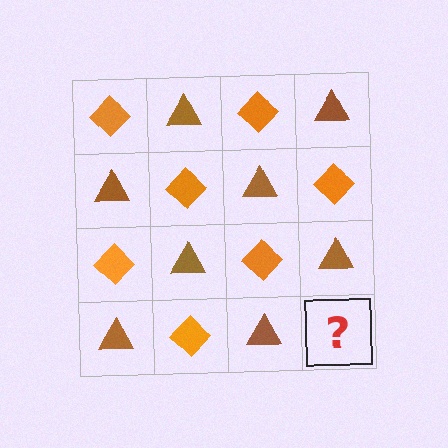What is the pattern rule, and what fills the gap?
The rule is that it alternates orange diamond and brown triangle in a checkerboard pattern. The gap should be filled with an orange diamond.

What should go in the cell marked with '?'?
The missing cell should contain an orange diamond.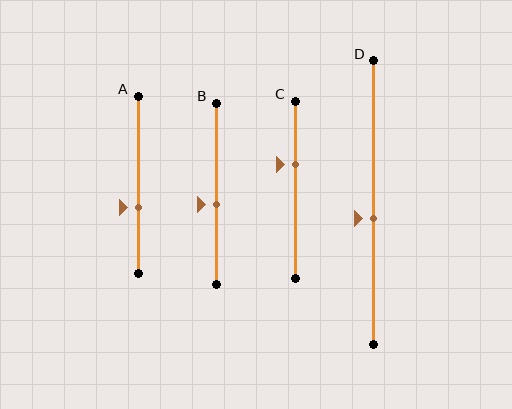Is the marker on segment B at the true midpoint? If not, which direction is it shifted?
No, the marker on segment B is shifted downward by about 6% of the segment length.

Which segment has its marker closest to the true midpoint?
Segment D has its marker closest to the true midpoint.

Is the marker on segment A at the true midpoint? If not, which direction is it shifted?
No, the marker on segment A is shifted downward by about 12% of the segment length.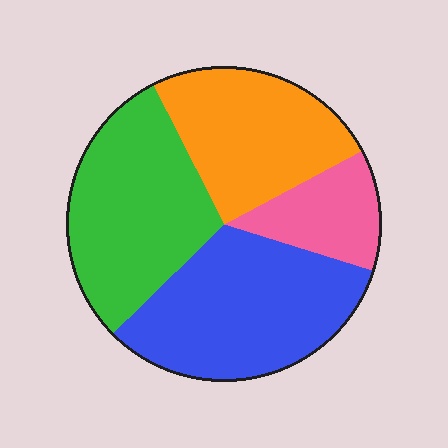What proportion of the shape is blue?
Blue takes up between a sixth and a third of the shape.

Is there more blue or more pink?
Blue.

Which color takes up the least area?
Pink, at roughly 15%.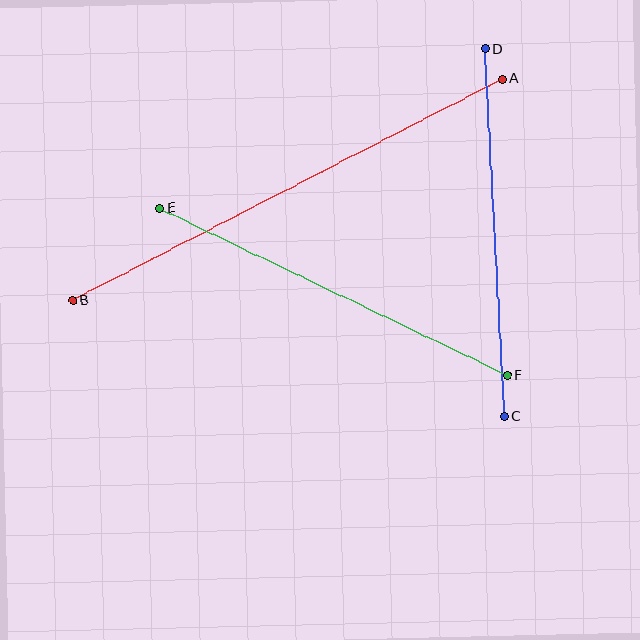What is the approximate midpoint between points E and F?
The midpoint is at approximately (334, 292) pixels.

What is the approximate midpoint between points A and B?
The midpoint is at approximately (288, 189) pixels.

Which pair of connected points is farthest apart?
Points A and B are farthest apart.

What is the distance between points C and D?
The distance is approximately 368 pixels.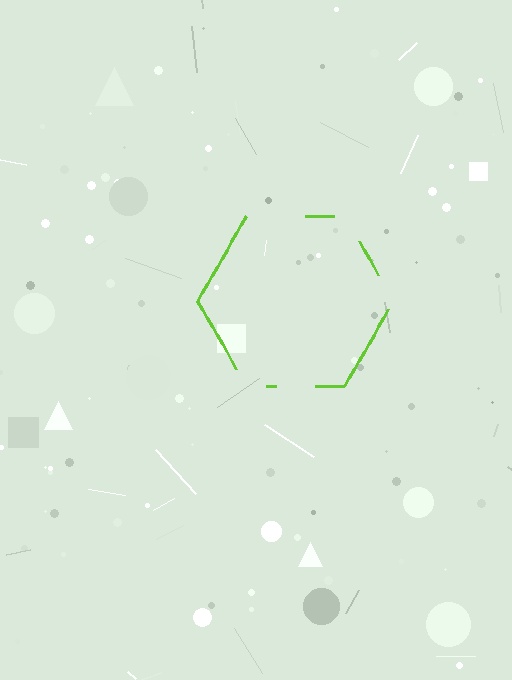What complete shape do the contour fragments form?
The contour fragments form a hexagon.